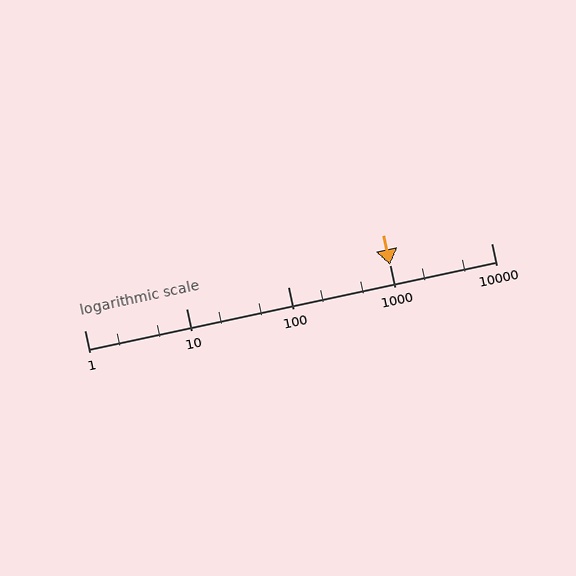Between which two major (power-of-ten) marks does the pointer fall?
The pointer is between 1000 and 10000.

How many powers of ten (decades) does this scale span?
The scale spans 4 decades, from 1 to 10000.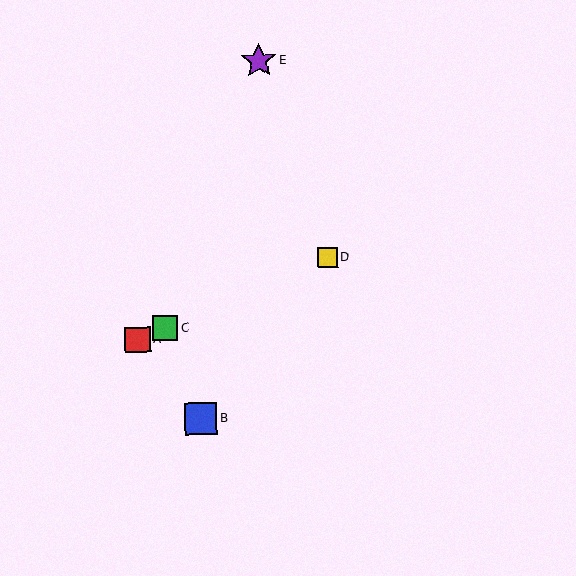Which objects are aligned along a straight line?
Objects A, C, D are aligned along a straight line.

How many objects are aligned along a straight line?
3 objects (A, C, D) are aligned along a straight line.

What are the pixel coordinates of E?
Object E is at (259, 61).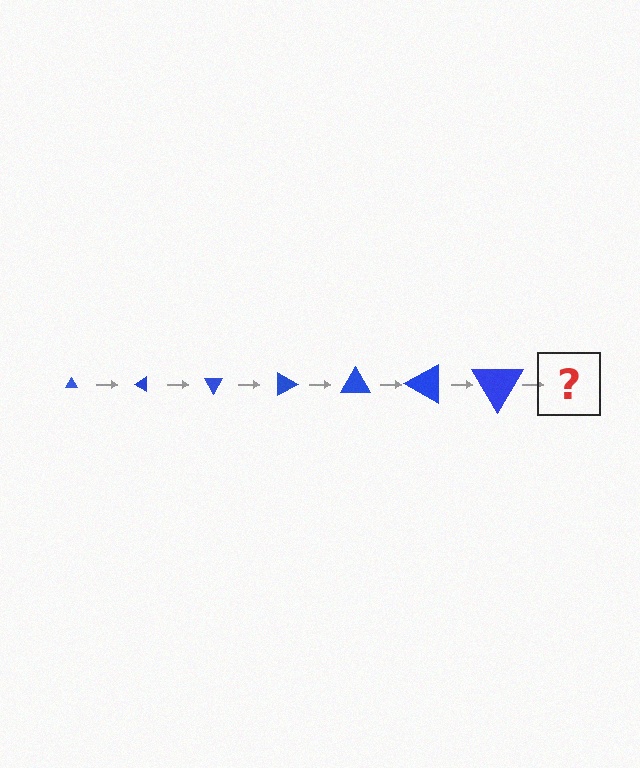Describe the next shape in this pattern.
It should be a triangle, larger than the previous one and rotated 210 degrees from the start.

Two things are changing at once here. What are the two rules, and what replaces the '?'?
The two rules are that the triangle grows larger each step and it rotates 30 degrees each step. The '?' should be a triangle, larger than the previous one and rotated 210 degrees from the start.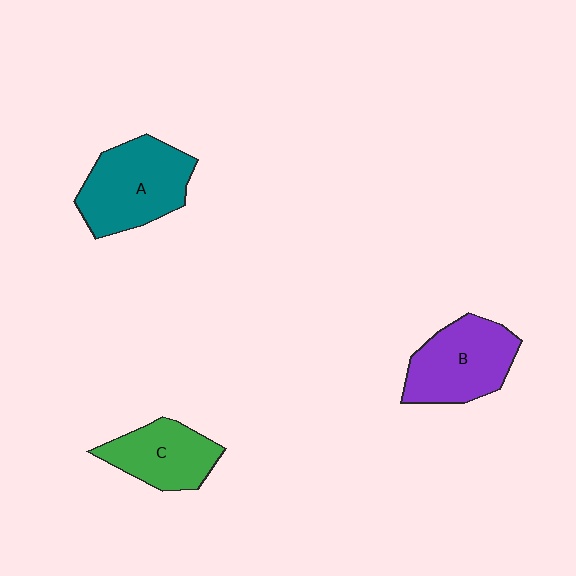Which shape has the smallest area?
Shape C (green).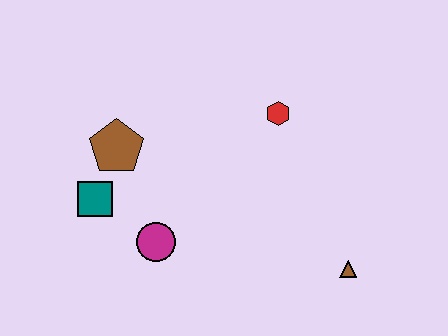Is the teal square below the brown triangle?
No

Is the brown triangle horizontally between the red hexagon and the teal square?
No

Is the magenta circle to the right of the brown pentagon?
Yes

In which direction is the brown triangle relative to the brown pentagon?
The brown triangle is to the right of the brown pentagon.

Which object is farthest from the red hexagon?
The teal square is farthest from the red hexagon.